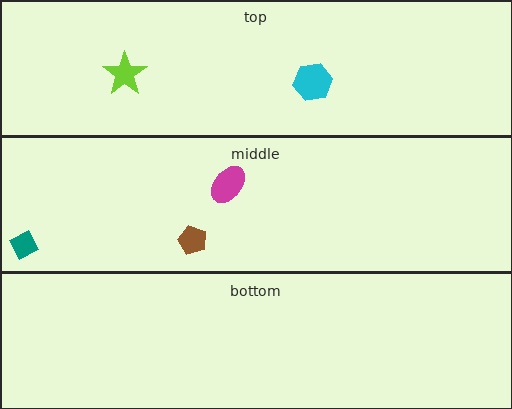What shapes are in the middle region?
The brown pentagon, the magenta ellipse, the teal diamond.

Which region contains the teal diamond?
The middle region.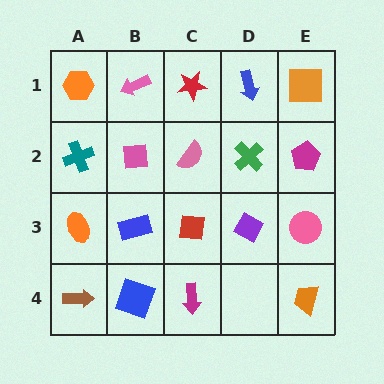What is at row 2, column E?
A magenta pentagon.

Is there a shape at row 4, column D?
No, that cell is empty.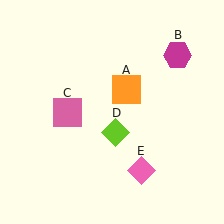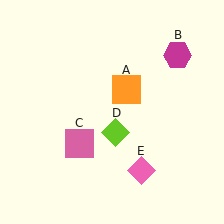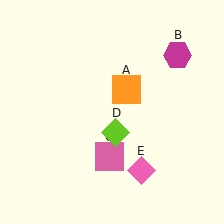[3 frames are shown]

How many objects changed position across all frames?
1 object changed position: pink square (object C).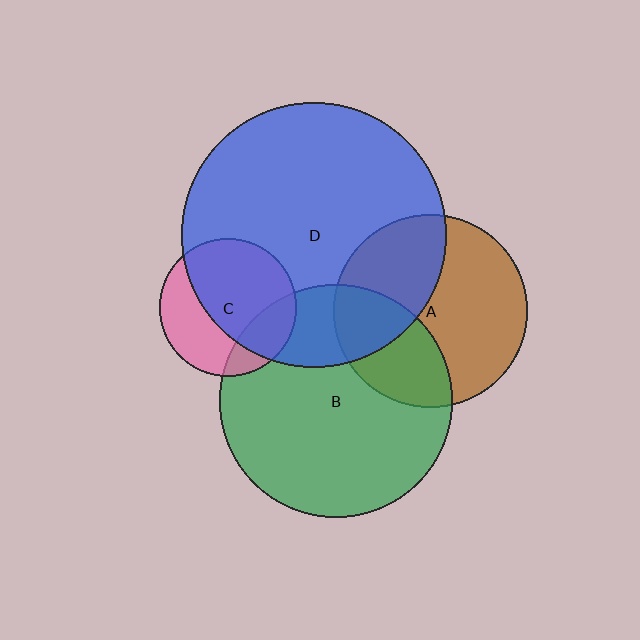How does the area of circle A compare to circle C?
Approximately 2.0 times.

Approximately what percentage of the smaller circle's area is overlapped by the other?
Approximately 20%.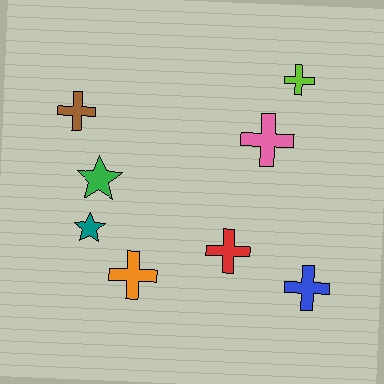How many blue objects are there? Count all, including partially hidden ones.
There is 1 blue object.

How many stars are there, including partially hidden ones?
There are 2 stars.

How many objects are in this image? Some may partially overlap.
There are 8 objects.